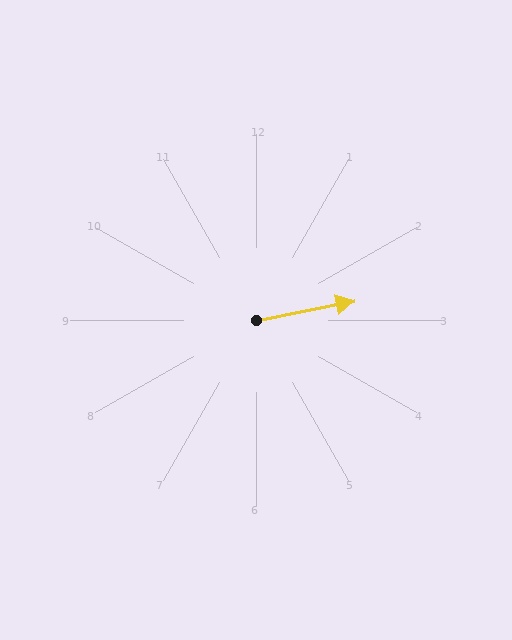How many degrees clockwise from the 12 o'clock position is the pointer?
Approximately 79 degrees.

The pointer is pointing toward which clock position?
Roughly 3 o'clock.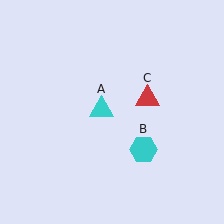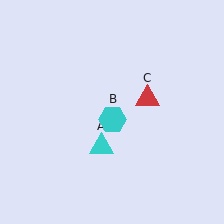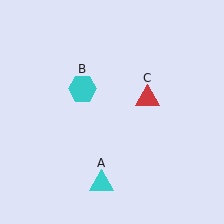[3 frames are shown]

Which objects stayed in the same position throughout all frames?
Red triangle (object C) remained stationary.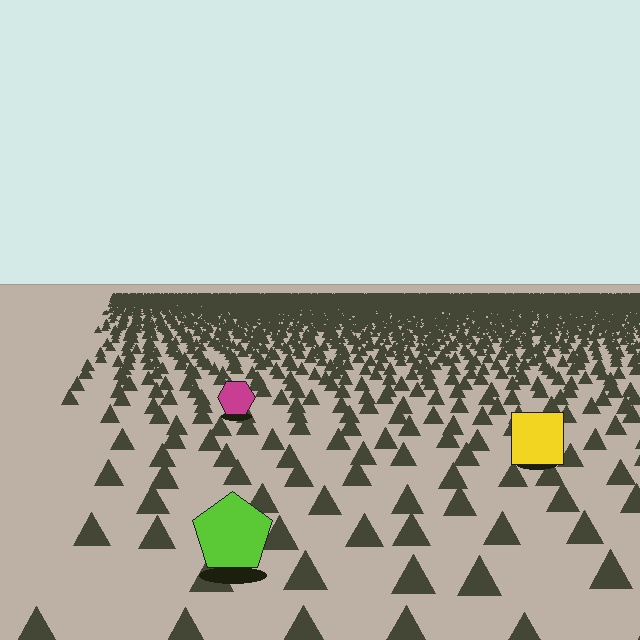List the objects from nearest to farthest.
From nearest to farthest: the lime pentagon, the yellow square, the magenta hexagon.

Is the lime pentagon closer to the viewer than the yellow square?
Yes. The lime pentagon is closer — you can tell from the texture gradient: the ground texture is coarser near it.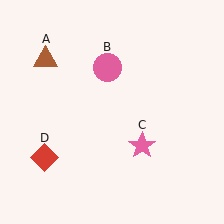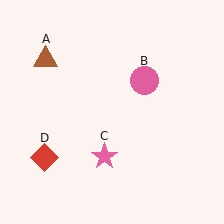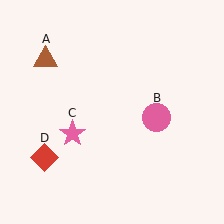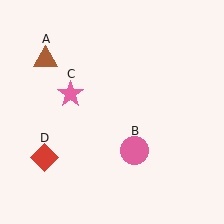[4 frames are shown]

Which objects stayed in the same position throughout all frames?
Brown triangle (object A) and red diamond (object D) remained stationary.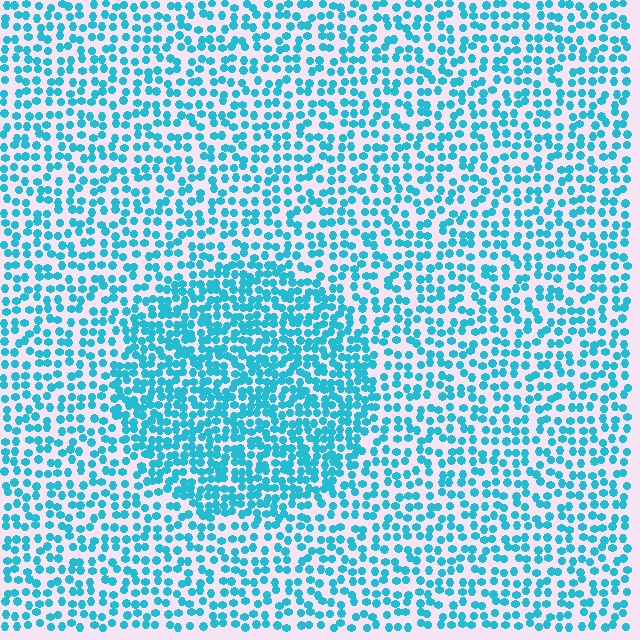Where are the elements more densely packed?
The elements are more densely packed inside the circle boundary.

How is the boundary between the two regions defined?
The boundary is defined by a change in element density (approximately 1.8x ratio). All elements are the same color, size, and shape.